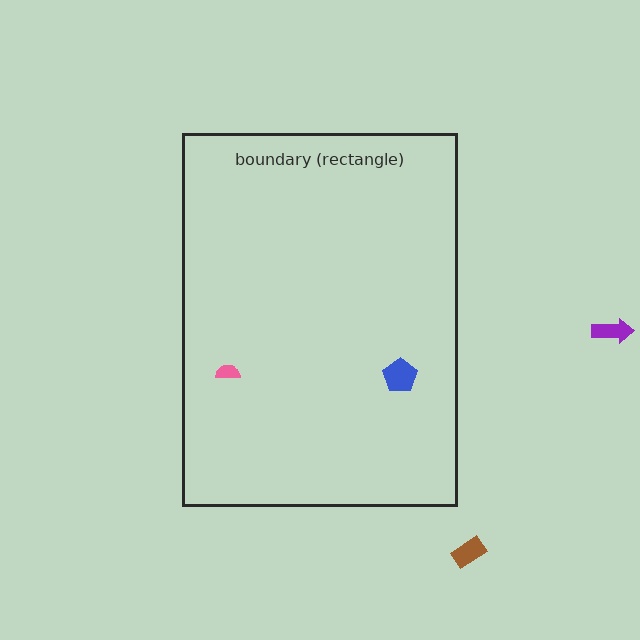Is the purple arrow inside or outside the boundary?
Outside.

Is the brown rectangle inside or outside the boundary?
Outside.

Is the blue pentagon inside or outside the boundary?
Inside.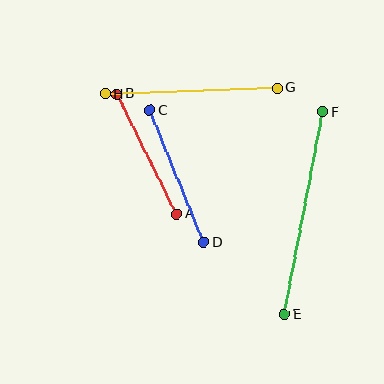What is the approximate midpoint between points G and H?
The midpoint is at approximately (191, 91) pixels.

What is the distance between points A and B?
The distance is approximately 134 pixels.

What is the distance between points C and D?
The distance is approximately 143 pixels.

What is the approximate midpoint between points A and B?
The midpoint is at approximately (147, 154) pixels.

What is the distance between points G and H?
The distance is approximately 172 pixels.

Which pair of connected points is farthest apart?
Points E and F are farthest apart.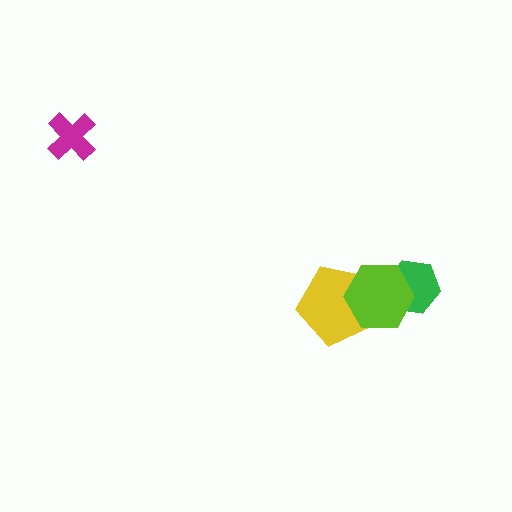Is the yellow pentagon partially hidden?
Yes, it is partially covered by another shape.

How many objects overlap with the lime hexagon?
2 objects overlap with the lime hexagon.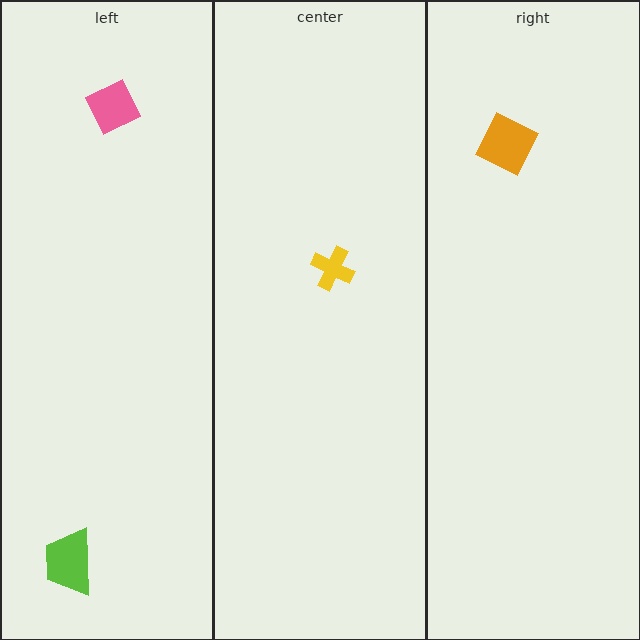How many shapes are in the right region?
1.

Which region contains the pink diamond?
The left region.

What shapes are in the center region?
The yellow cross.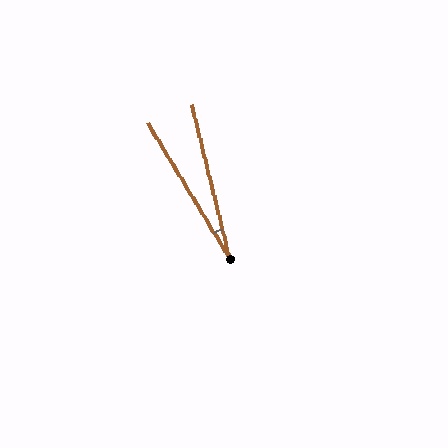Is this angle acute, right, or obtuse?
It is acute.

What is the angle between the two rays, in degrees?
Approximately 17 degrees.